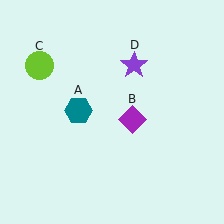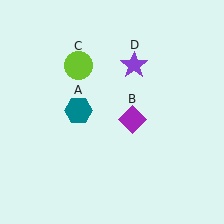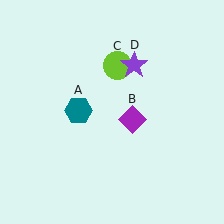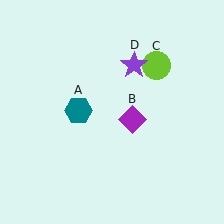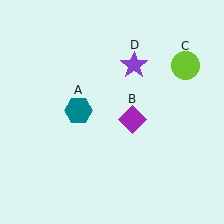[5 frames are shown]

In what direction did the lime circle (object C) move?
The lime circle (object C) moved right.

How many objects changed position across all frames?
1 object changed position: lime circle (object C).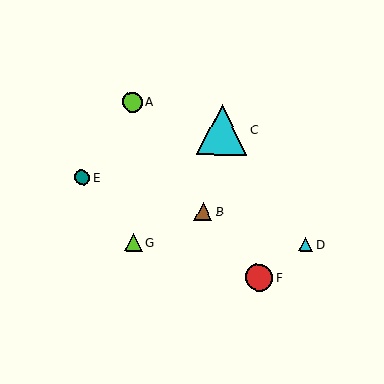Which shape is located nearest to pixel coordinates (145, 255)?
The lime triangle (labeled G) at (133, 242) is nearest to that location.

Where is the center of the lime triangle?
The center of the lime triangle is at (133, 242).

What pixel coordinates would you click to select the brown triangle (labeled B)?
Click at (203, 212) to select the brown triangle B.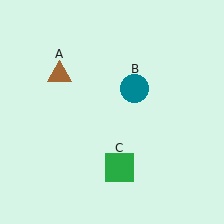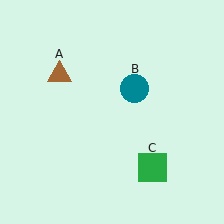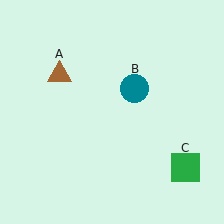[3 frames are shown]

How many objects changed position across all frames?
1 object changed position: green square (object C).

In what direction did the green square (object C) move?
The green square (object C) moved right.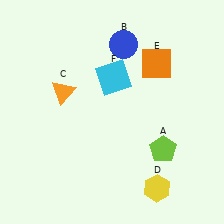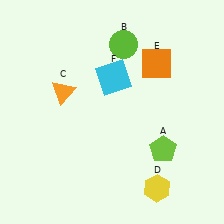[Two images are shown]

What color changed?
The circle (B) changed from blue in Image 1 to lime in Image 2.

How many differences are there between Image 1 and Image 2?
There is 1 difference between the two images.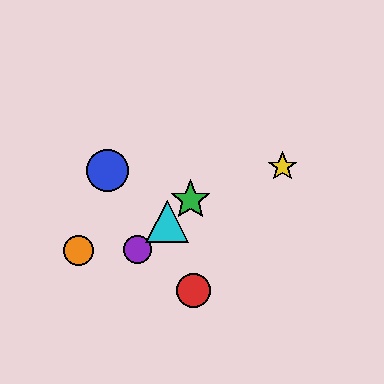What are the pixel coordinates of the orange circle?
The orange circle is at (78, 251).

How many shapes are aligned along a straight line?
3 shapes (the green star, the purple circle, the cyan triangle) are aligned along a straight line.